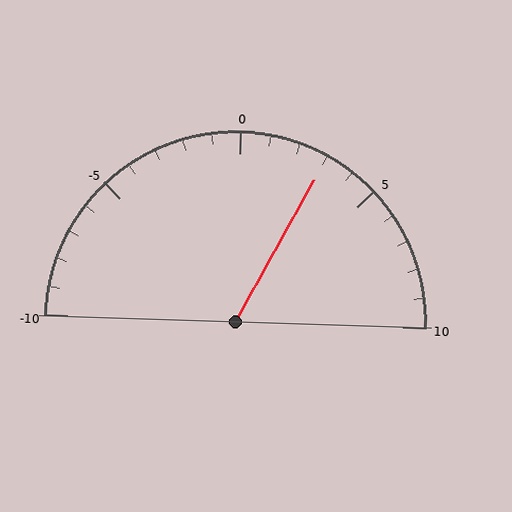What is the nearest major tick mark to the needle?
The nearest major tick mark is 5.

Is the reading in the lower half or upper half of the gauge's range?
The reading is in the upper half of the range (-10 to 10).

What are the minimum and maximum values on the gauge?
The gauge ranges from -10 to 10.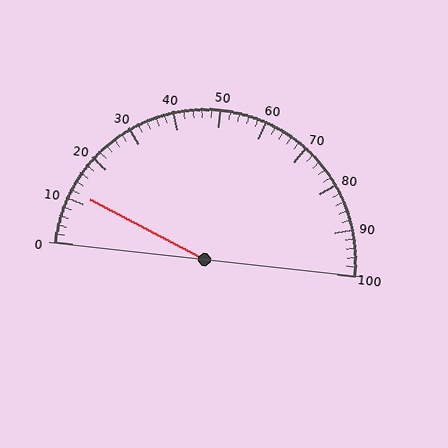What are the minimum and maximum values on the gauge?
The gauge ranges from 0 to 100.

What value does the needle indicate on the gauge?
The needle indicates approximately 12.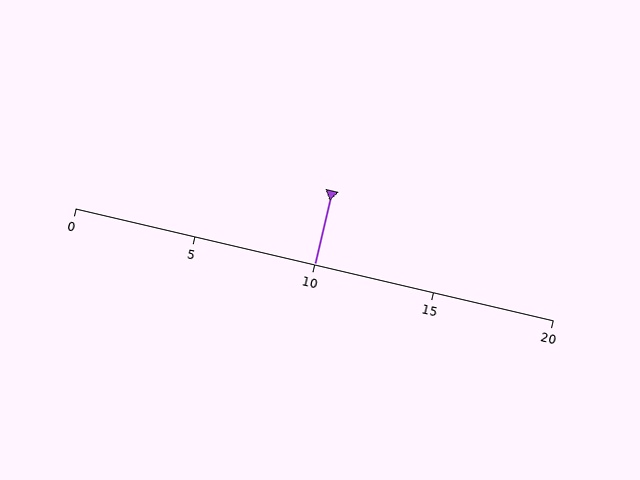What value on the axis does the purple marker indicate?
The marker indicates approximately 10.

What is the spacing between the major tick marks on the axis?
The major ticks are spaced 5 apart.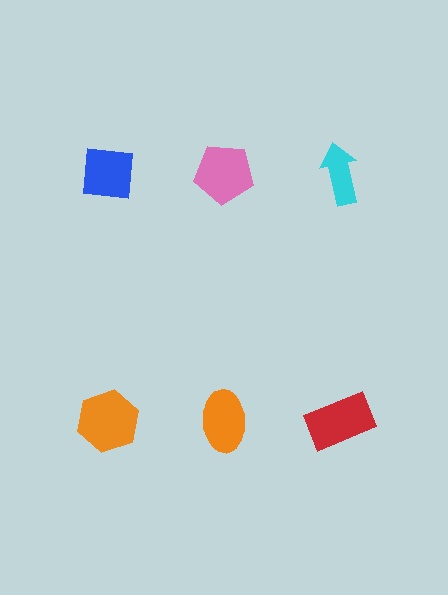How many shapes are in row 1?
3 shapes.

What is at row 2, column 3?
A red rectangle.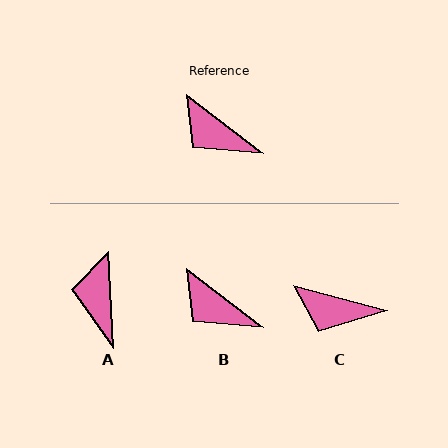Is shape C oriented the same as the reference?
No, it is off by about 22 degrees.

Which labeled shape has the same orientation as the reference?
B.